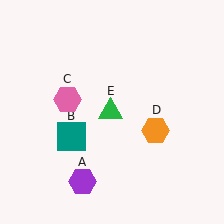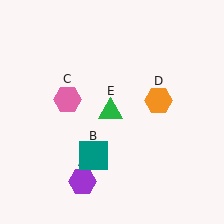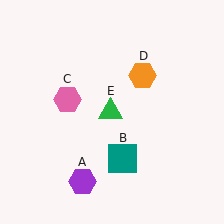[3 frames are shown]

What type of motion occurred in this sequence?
The teal square (object B), orange hexagon (object D) rotated counterclockwise around the center of the scene.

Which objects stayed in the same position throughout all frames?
Purple hexagon (object A) and pink hexagon (object C) and green triangle (object E) remained stationary.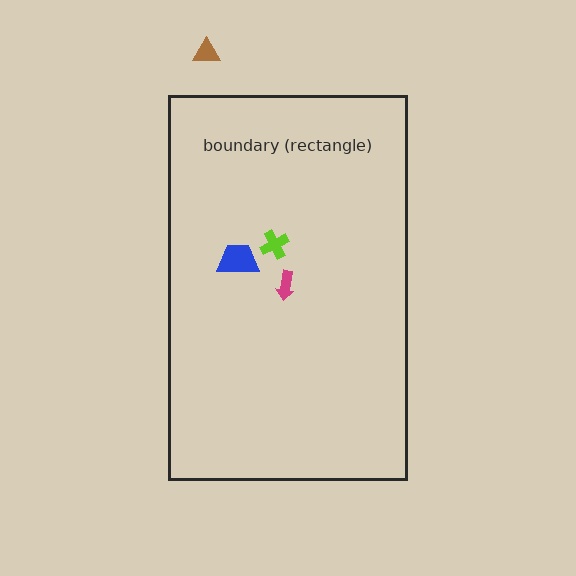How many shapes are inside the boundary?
3 inside, 1 outside.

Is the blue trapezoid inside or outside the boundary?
Inside.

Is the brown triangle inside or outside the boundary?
Outside.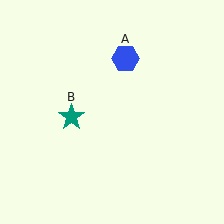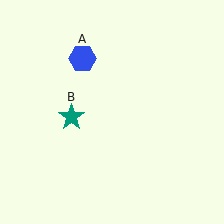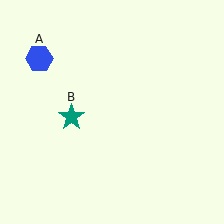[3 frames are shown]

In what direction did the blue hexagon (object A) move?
The blue hexagon (object A) moved left.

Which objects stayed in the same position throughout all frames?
Teal star (object B) remained stationary.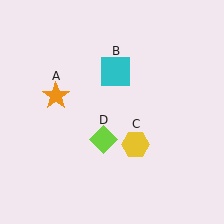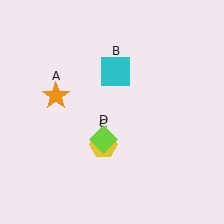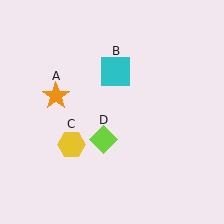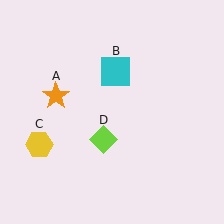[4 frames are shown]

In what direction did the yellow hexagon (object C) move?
The yellow hexagon (object C) moved left.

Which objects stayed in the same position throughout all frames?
Orange star (object A) and cyan square (object B) and lime diamond (object D) remained stationary.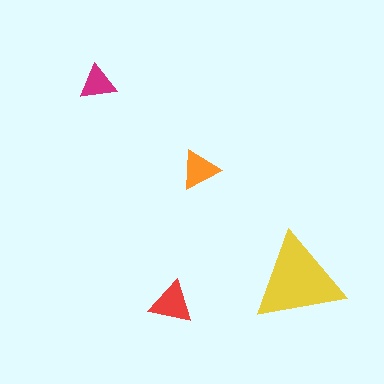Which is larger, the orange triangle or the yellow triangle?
The yellow one.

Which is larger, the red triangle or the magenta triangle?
The red one.